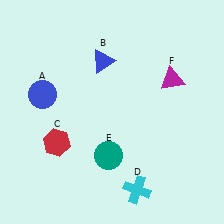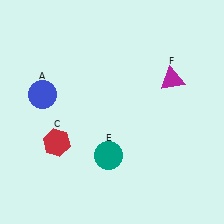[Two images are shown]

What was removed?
The cyan cross (D), the blue triangle (B) were removed in Image 2.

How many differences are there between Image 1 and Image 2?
There are 2 differences between the two images.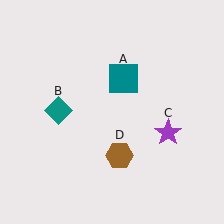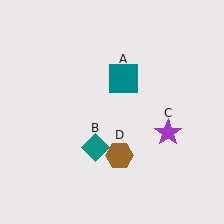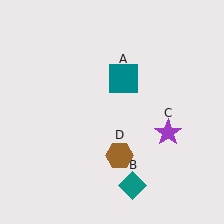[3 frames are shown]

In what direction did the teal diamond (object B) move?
The teal diamond (object B) moved down and to the right.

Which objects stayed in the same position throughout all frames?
Teal square (object A) and purple star (object C) and brown hexagon (object D) remained stationary.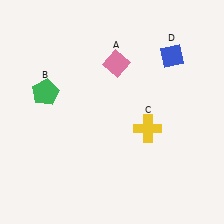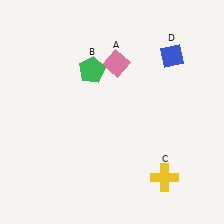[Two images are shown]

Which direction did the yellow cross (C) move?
The yellow cross (C) moved down.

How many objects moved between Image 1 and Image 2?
2 objects moved between the two images.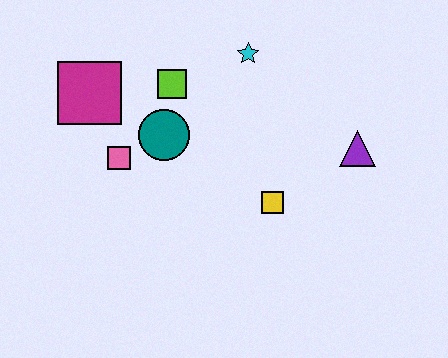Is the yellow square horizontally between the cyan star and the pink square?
No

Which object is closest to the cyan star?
The lime square is closest to the cyan star.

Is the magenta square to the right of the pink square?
No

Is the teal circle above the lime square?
No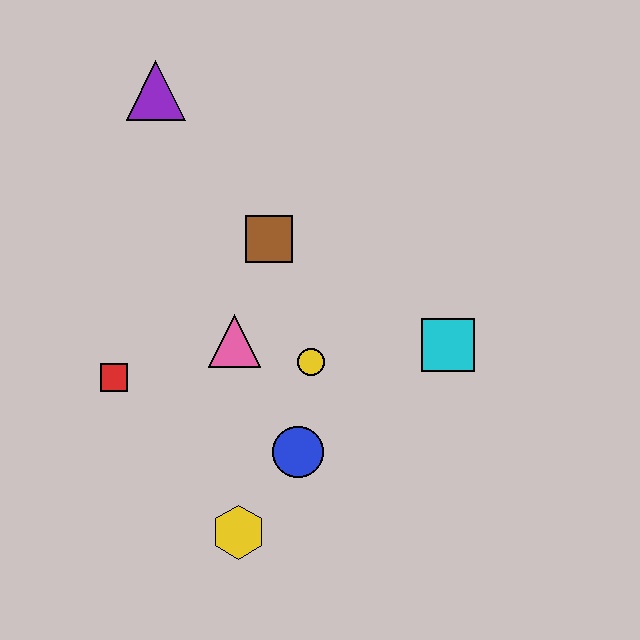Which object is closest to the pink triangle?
The yellow circle is closest to the pink triangle.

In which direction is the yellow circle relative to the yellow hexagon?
The yellow circle is above the yellow hexagon.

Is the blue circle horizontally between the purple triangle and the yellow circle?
Yes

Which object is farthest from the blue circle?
The purple triangle is farthest from the blue circle.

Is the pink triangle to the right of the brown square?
No